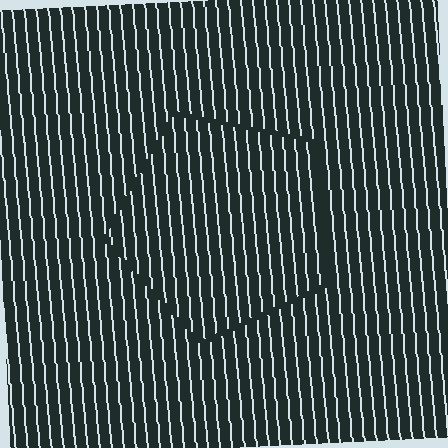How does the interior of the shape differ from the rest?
The interior of the shape contains the same grating, shifted by half a period — the contour is defined by the phase discontinuity where line-ends from the inner and outer gratings abut.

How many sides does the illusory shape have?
5 sides — the line-ends trace a pentagon.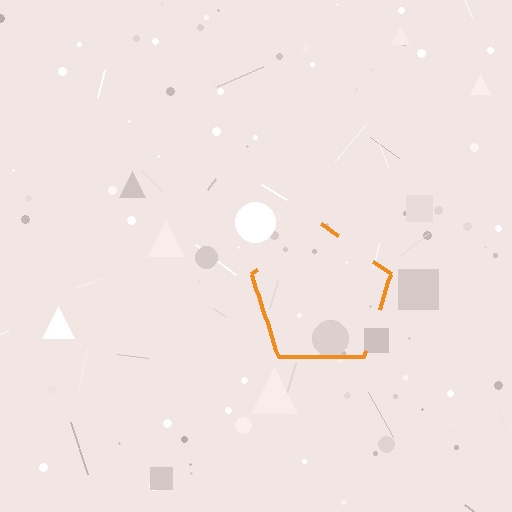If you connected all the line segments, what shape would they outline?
They would outline a pentagon.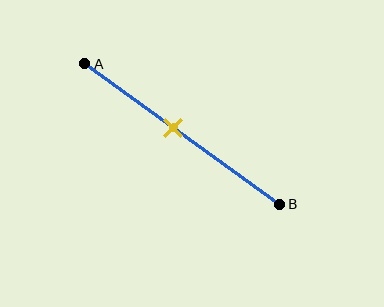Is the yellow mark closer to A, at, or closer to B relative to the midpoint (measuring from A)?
The yellow mark is closer to point A than the midpoint of segment AB.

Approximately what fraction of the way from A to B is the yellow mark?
The yellow mark is approximately 45% of the way from A to B.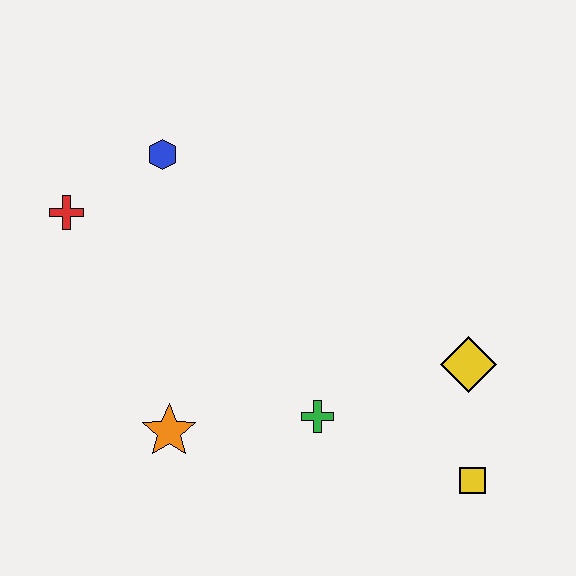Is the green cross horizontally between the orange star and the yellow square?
Yes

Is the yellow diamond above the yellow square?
Yes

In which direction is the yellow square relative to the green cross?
The yellow square is to the right of the green cross.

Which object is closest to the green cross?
The orange star is closest to the green cross.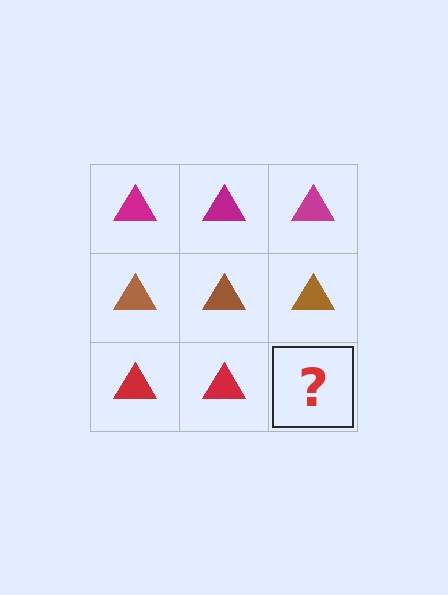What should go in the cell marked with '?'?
The missing cell should contain a red triangle.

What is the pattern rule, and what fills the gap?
The rule is that each row has a consistent color. The gap should be filled with a red triangle.